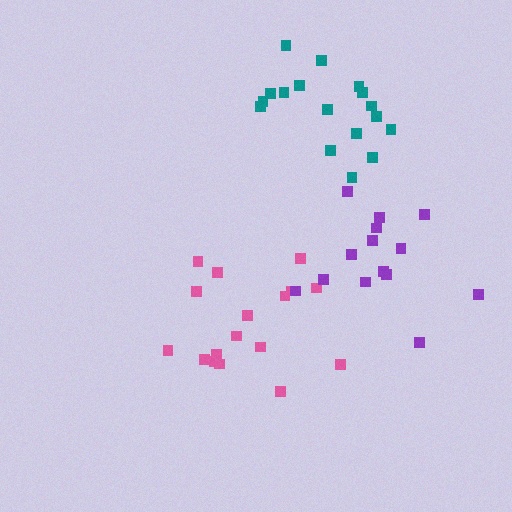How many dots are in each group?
Group 1: 17 dots, Group 2: 18 dots, Group 3: 14 dots (49 total).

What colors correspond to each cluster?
The clusters are colored: pink, teal, purple.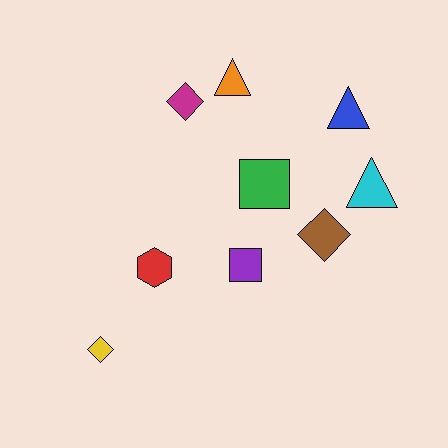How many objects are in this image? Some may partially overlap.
There are 9 objects.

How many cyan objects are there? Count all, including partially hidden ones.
There is 1 cyan object.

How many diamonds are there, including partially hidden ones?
There are 3 diamonds.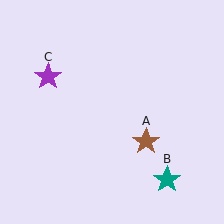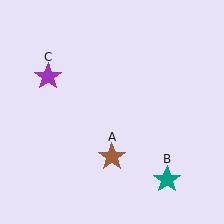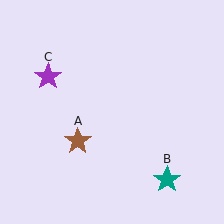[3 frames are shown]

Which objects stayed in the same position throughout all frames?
Teal star (object B) and purple star (object C) remained stationary.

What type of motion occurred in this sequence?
The brown star (object A) rotated clockwise around the center of the scene.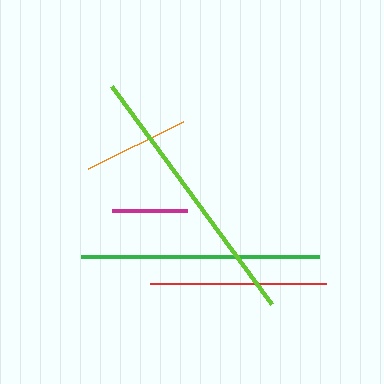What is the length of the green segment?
The green segment is approximately 238 pixels long.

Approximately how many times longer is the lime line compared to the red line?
The lime line is approximately 1.5 times the length of the red line.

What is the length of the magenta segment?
The magenta segment is approximately 75 pixels long.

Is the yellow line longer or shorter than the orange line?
The yellow line is longer than the orange line.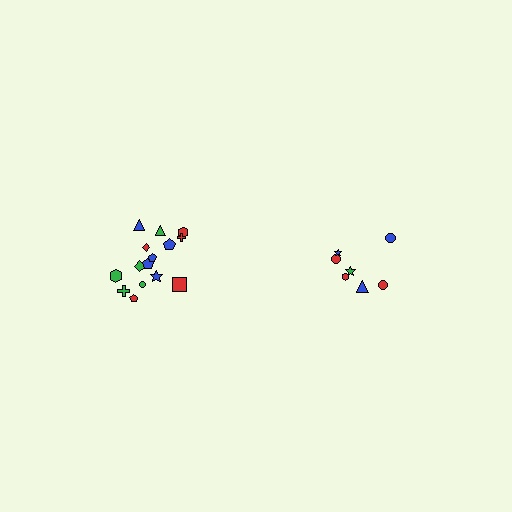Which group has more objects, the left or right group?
The left group.